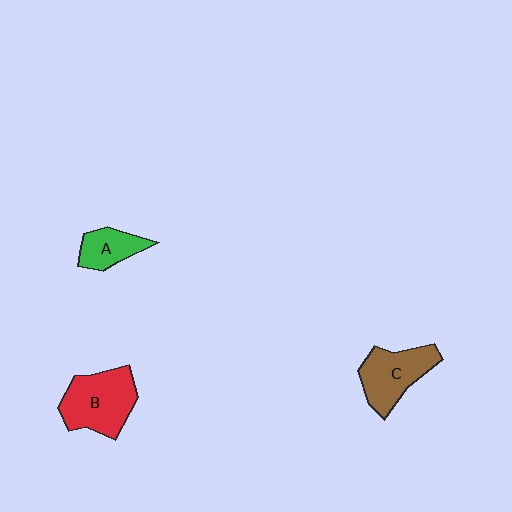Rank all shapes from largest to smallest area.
From largest to smallest: B (red), C (brown), A (green).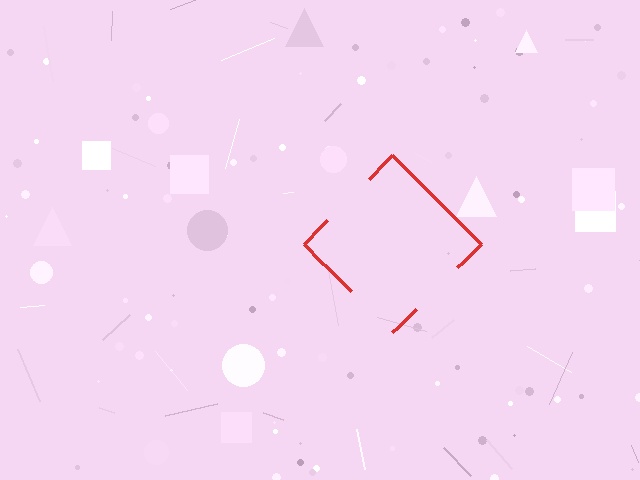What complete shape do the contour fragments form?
The contour fragments form a diamond.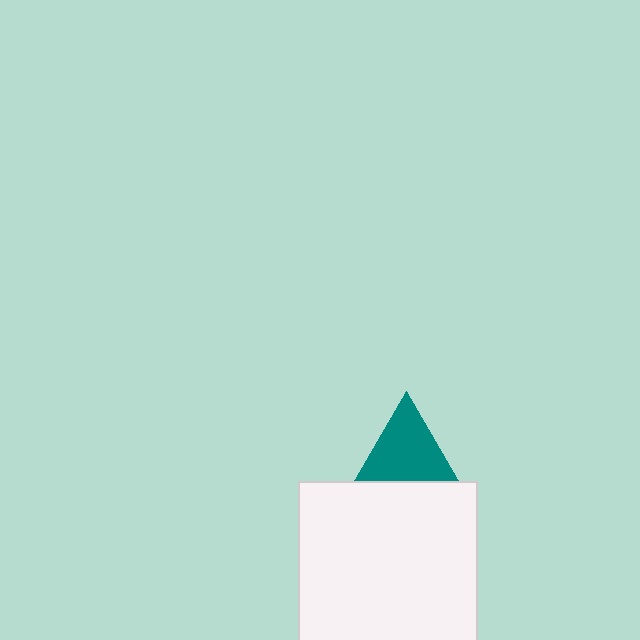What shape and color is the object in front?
The object in front is a white square.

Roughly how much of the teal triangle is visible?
About half of it is visible (roughly 57%).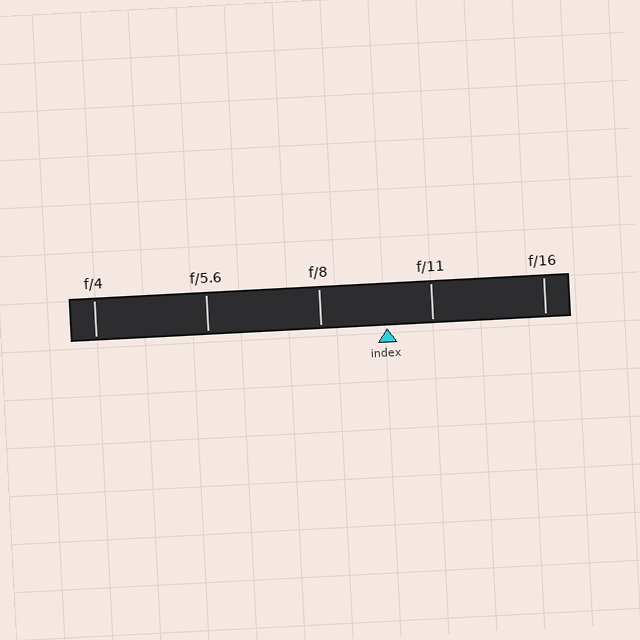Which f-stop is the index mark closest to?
The index mark is closest to f/11.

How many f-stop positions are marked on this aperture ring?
There are 5 f-stop positions marked.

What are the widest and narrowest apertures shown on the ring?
The widest aperture shown is f/4 and the narrowest is f/16.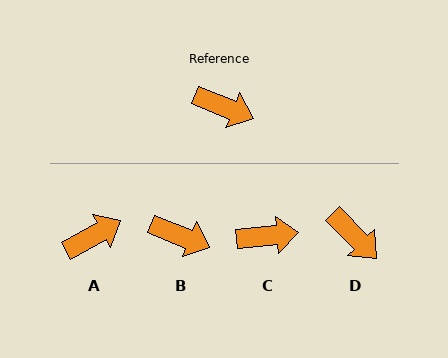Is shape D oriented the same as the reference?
No, it is off by about 24 degrees.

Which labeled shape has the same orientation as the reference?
B.